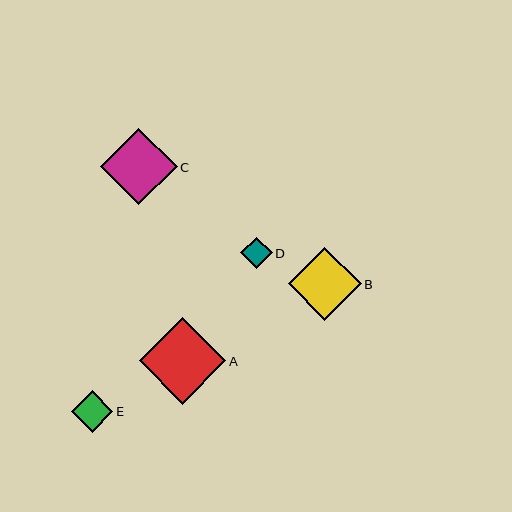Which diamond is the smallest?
Diamond D is the smallest with a size of approximately 32 pixels.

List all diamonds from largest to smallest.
From largest to smallest: A, C, B, E, D.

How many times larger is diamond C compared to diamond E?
Diamond C is approximately 1.8 times the size of diamond E.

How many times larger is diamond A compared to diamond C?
Diamond A is approximately 1.1 times the size of diamond C.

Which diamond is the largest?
Diamond A is the largest with a size of approximately 86 pixels.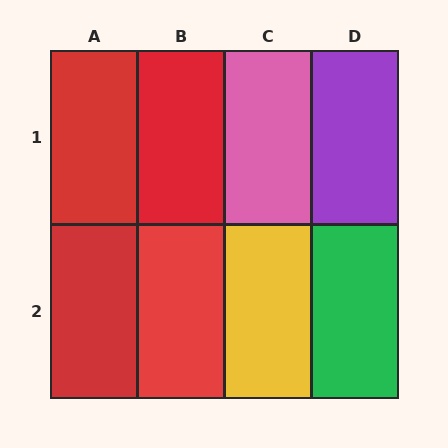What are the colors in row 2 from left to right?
Red, red, yellow, green.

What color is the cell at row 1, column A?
Red.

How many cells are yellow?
1 cell is yellow.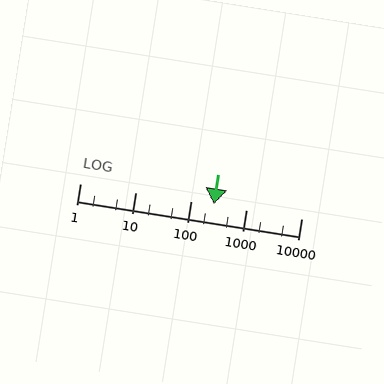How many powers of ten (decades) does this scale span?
The scale spans 4 decades, from 1 to 10000.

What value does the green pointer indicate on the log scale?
The pointer indicates approximately 260.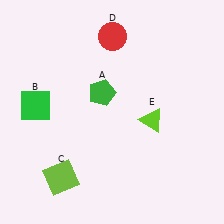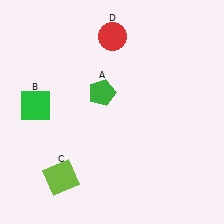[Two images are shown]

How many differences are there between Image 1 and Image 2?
There is 1 difference between the two images.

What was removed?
The lime triangle (E) was removed in Image 2.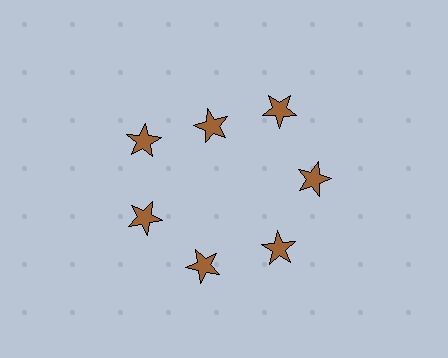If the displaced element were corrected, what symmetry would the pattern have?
It would have 7-fold rotational symmetry — the pattern would map onto itself every 51 degrees.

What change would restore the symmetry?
The symmetry would be restored by moving it outward, back onto the ring so that all 7 stars sit at equal angles and equal distance from the center.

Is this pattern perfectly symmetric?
No. The 7 brown stars are arranged in a ring, but one element near the 12 o'clock position is pulled inward toward the center, breaking the 7-fold rotational symmetry.